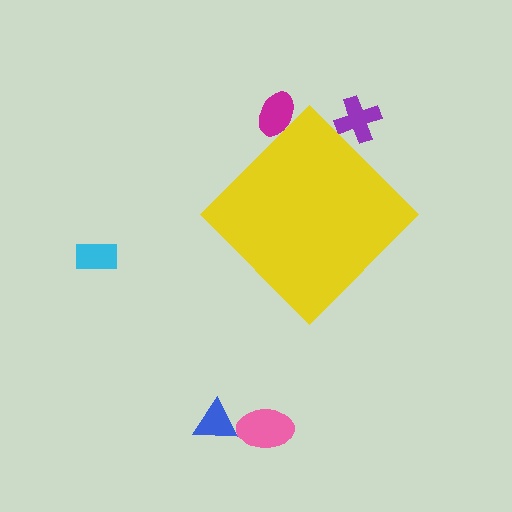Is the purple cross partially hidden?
Yes, the purple cross is partially hidden behind the yellow diamond.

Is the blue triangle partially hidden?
No, the blue triangle is fully visible.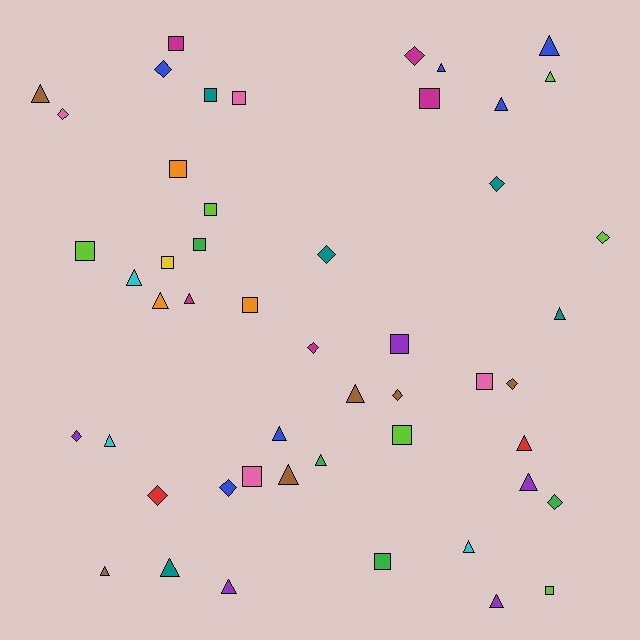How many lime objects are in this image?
There are 6 lime objects.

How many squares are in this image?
There are 16 squares.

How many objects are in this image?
There are 50 objects.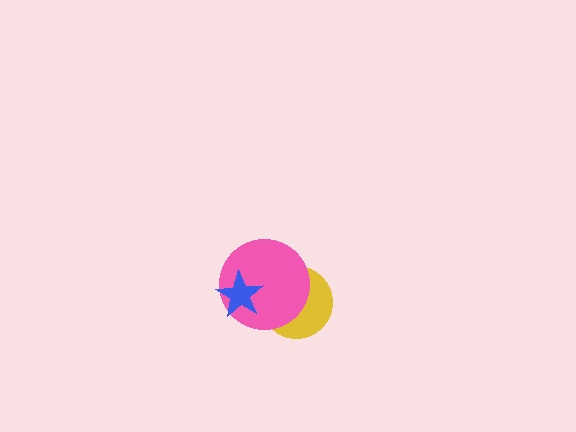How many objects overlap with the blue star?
1 object overlaps with the blue star.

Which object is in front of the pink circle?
The blue star is in front of the pink circle.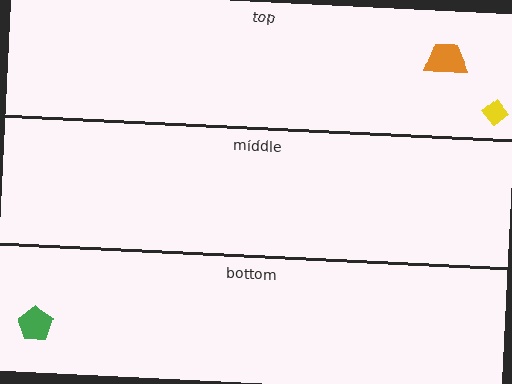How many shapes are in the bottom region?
1.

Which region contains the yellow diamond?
The top region.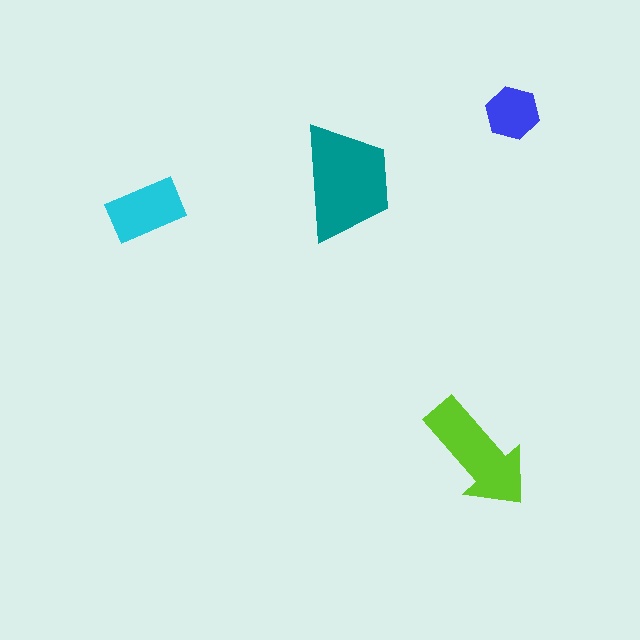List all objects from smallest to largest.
The blue hexagon, the cyan rectangle, the lime arrow, the teal trapezoid.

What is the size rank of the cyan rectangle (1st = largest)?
3rd.